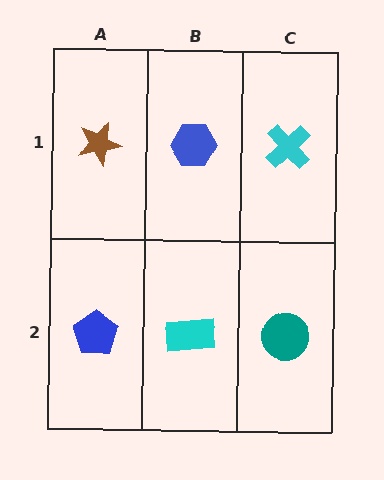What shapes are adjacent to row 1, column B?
A cyan rectangle (row 2, column B), a brown star (row 1, column A), a cyan cross (row 1, column C).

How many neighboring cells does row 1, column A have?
2.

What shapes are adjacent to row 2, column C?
A cyan cross (row 1, column C), a cyan rectangle (row 2, column B).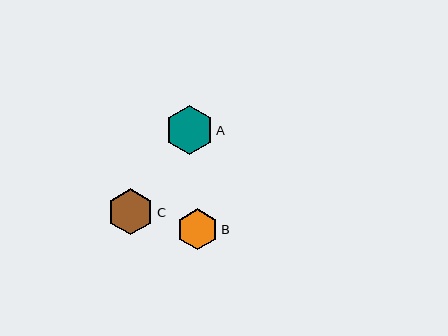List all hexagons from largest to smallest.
From largest to smallest: A, C, B.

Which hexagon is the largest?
Hexagon A is the largest with a size of approximately 48 pixels.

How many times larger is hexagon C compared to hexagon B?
Hexagon C is approximately 1.1 times the size of hexagon B.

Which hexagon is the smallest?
Hexagon B is the smallest with a size of approximately 41 pixels.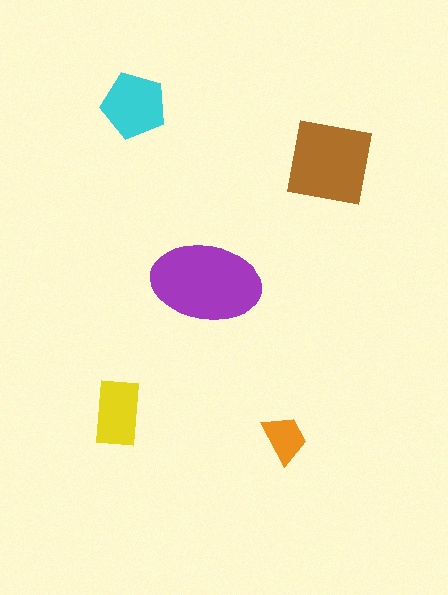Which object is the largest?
The purple ellipse.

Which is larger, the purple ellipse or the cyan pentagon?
The purple ellipse.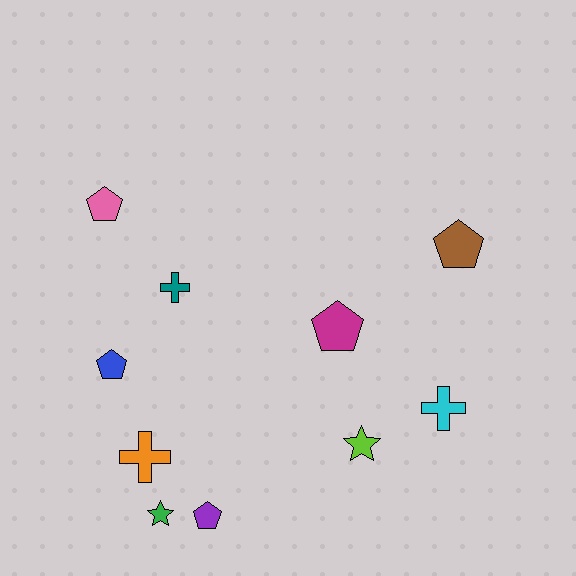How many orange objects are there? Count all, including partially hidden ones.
There is 1 orange object.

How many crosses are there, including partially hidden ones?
There are 3 crosses.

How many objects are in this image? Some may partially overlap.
There are 10 objects.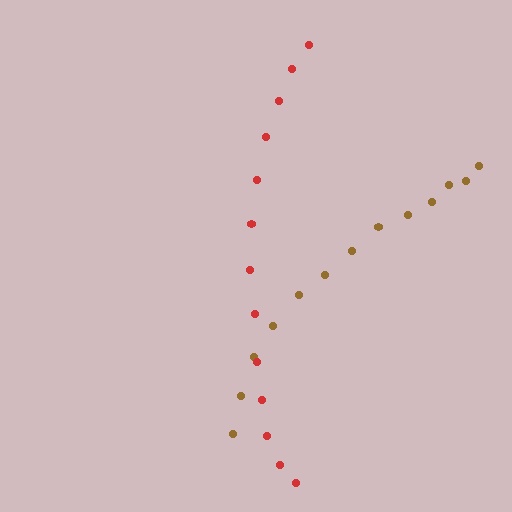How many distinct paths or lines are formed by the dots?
There are 2 distinct paths.